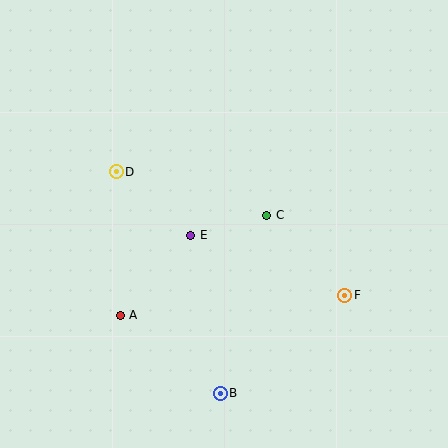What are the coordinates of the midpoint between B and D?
The midpoint between B and D is at (168, 282).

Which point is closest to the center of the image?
Point E at (191, 235) is closest to the center.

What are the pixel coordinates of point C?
Point C is at (267, 215).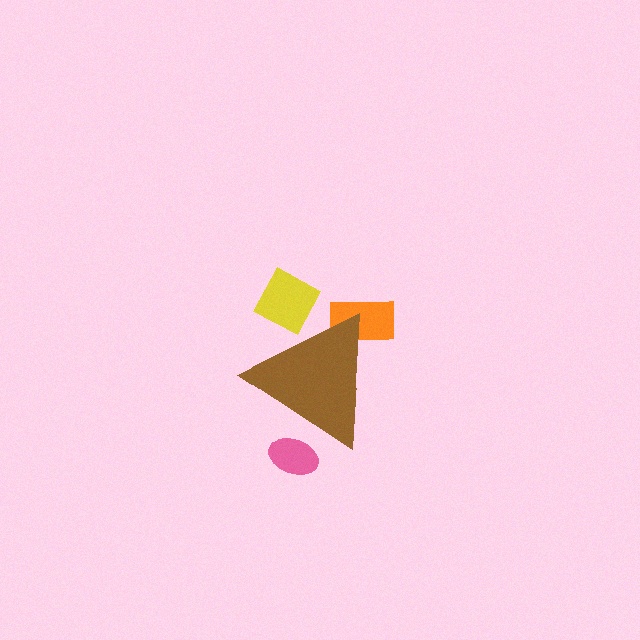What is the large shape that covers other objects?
A brown triangle.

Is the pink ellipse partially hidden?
Yes, the pink ellipse is partially hidden behind the brown triangle.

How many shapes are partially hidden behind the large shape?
3 shapes are partially hidden.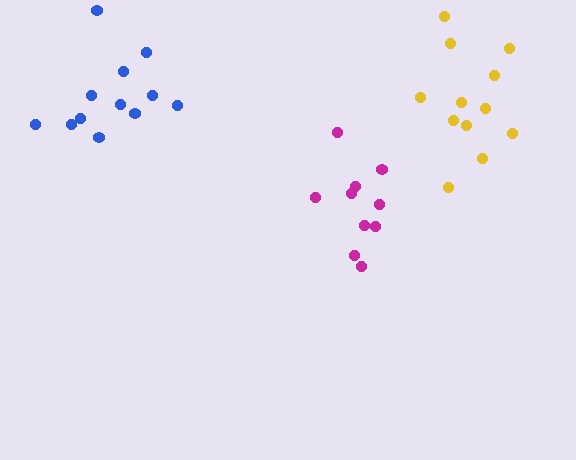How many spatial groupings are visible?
There are 3 spatial groupings.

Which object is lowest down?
The magenta cluster is bottommost.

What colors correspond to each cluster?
The clusters are colored: magenta, yellow, blue.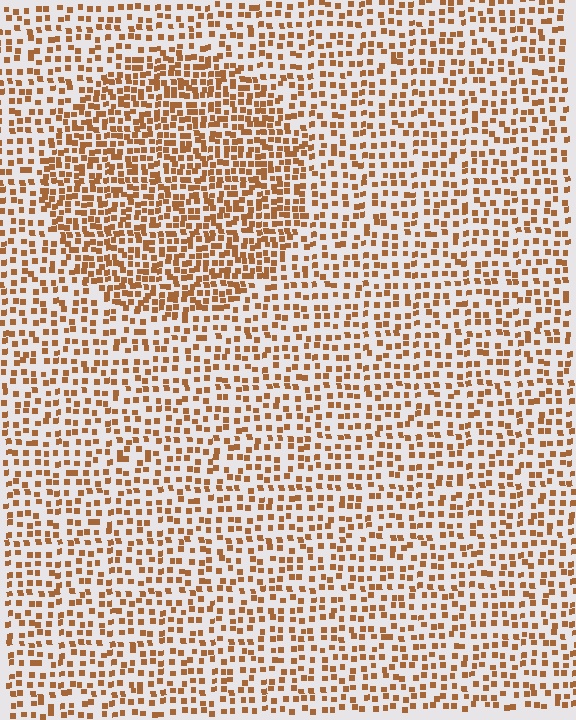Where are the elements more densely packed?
The elements are more densely packed inside the circle boundary.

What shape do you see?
I see a circle.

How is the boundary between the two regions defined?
The boundary is defined by a change in element density (approximately 1.8x ratio). All elements are the same color, size, and shape.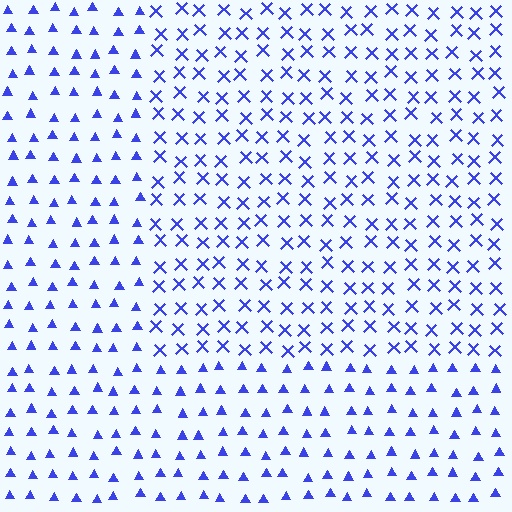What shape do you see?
I see a rectangle.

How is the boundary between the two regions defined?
The boundary is defined by a change in element shape: X marks inside vs. triangles outside. All elements share the same color and spacing.